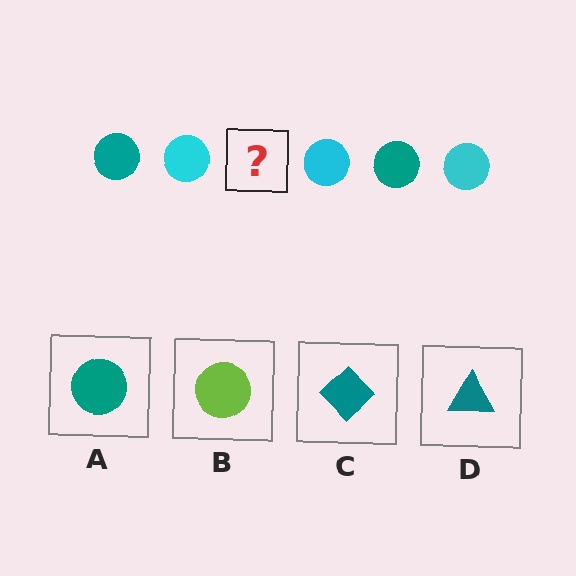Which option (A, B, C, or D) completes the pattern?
A.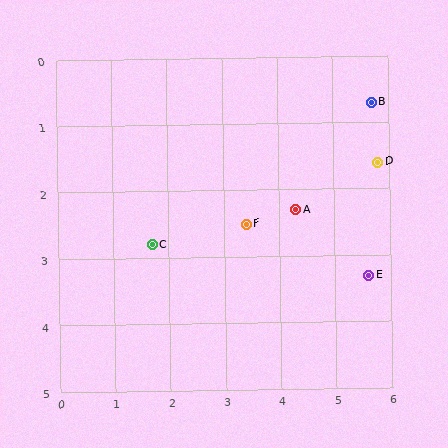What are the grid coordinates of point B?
Point B is at approximately (5.7, 0.7).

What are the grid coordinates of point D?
Point D is at approximately (5.8, 1.6).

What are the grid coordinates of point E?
Point E is at approximately (5.6, 3.3).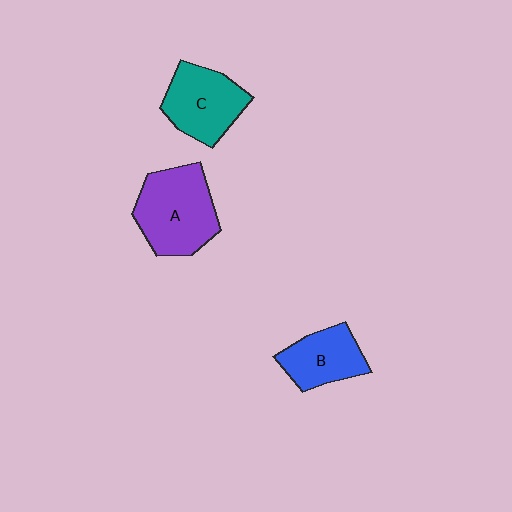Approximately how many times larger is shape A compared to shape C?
Approximately 1.2 times.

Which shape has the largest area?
Shape A (purple).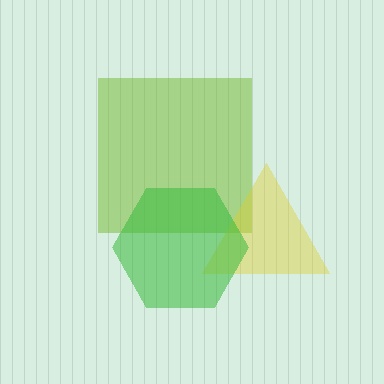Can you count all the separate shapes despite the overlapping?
Yes, there are 3 separate shapes.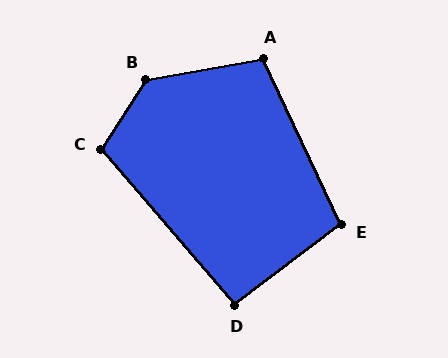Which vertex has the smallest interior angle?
D, at approximately 94 degrees.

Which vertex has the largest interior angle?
B, at approximately 133 degrees.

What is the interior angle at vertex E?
Approximately 101 degrees (obtuse).